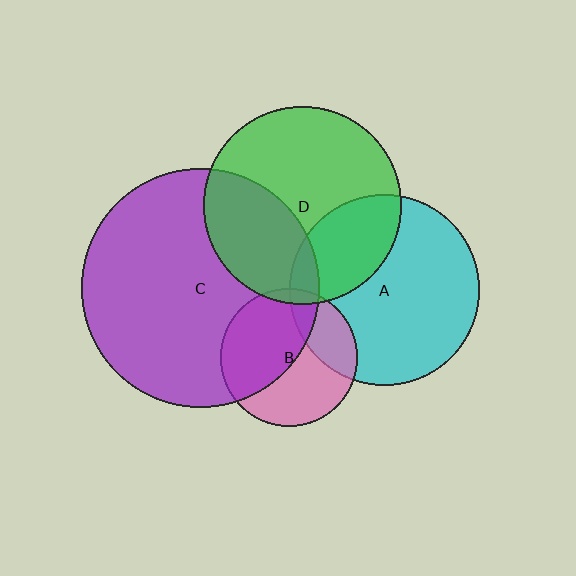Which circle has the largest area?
Circle C (purple).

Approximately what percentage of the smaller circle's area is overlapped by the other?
Approximately 35%.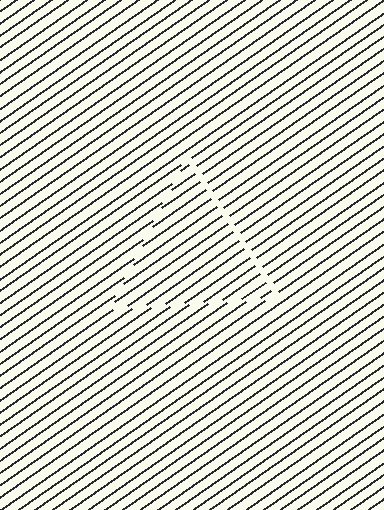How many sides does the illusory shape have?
3 sides — the line-ends trace a triangle.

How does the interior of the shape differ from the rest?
The interior of the shape contains the same grating, shifted by half a period — the contour is defined by the phase discontinuity where line-ends from the inner and outer gratings abut.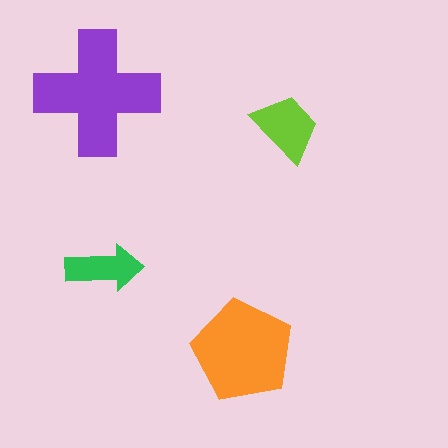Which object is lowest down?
The orange pentagon is bottommost.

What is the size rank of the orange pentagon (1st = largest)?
2nd.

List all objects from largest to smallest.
The purple cross, the orange pentagon, the lime trapezoid, the green arrow.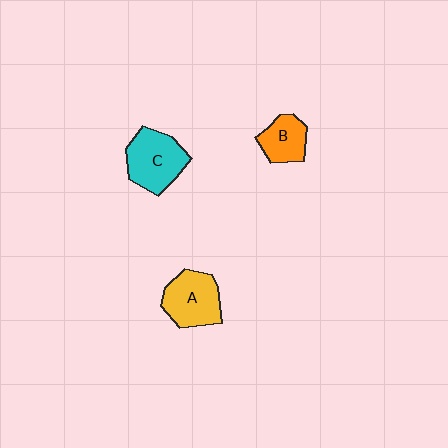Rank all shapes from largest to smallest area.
From largest to smallest: C (cyan), A (yellow), B (orange).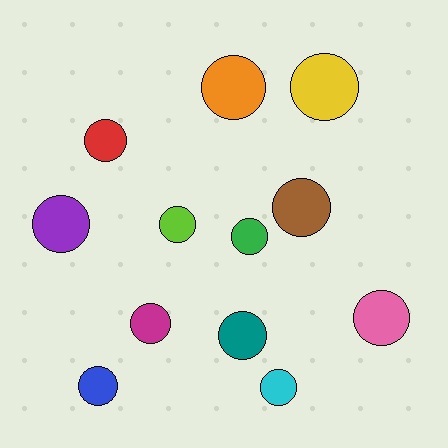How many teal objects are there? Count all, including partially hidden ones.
There is 1 teal object.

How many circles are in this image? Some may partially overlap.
There are 12 circles.